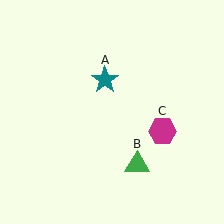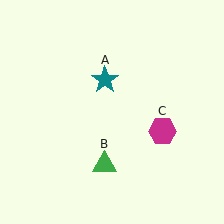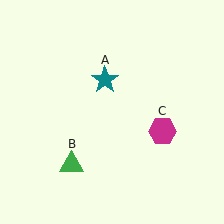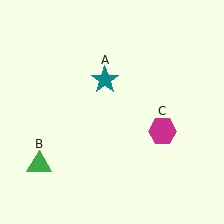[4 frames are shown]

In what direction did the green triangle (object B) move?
The green triangle (object B) moved left.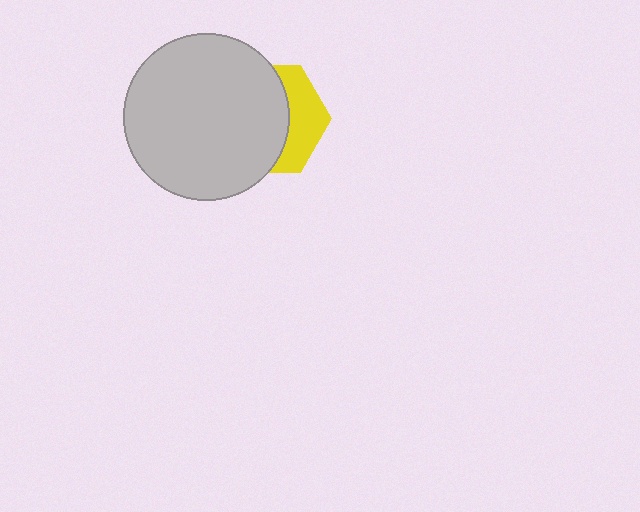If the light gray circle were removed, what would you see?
You would see the complete yellow hexagon.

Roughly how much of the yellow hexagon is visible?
A small part of it is visible (roughly 35%).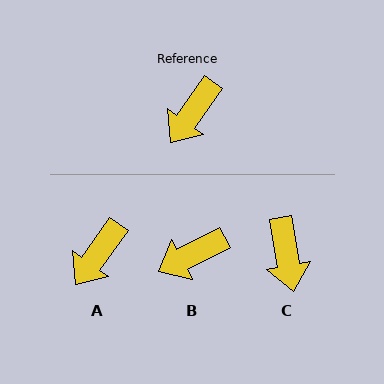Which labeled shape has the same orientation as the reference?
A.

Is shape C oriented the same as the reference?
No, it is off by about 46 degrees.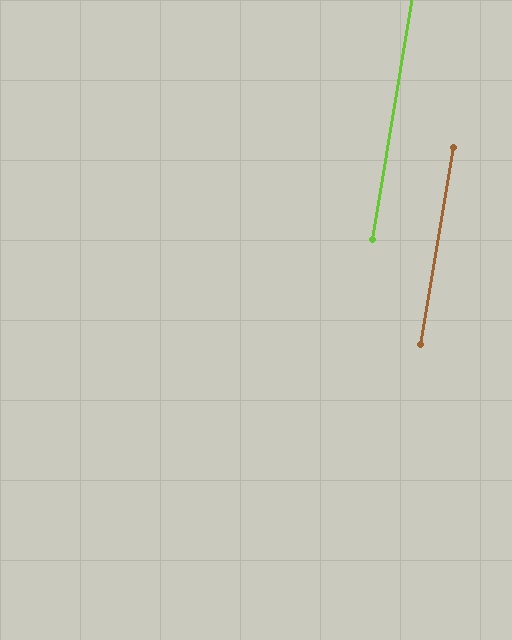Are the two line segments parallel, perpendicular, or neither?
Parallel — their directions differ by only 0.1°.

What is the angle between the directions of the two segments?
Approximately 0 degrees.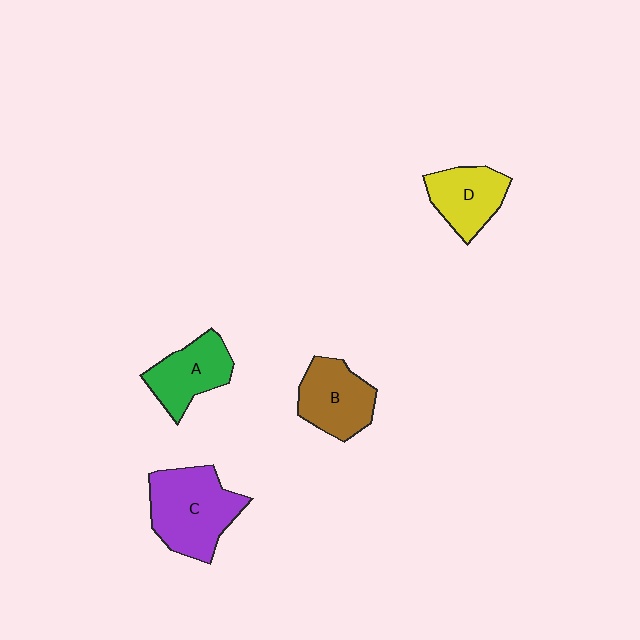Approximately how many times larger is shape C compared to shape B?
Approximately 1.4 times.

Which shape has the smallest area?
Shape D (yellow).